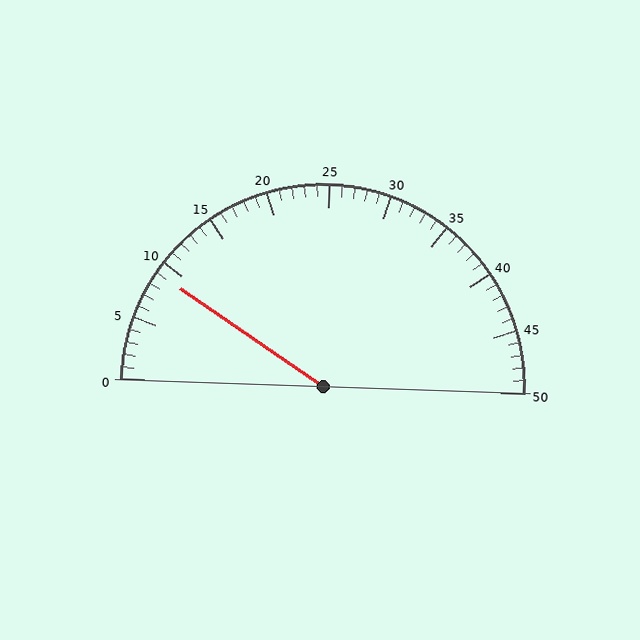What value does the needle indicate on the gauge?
The needle indicates approximately 9.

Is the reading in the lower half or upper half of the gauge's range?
The reading is in the lower half of the range (0 to 50).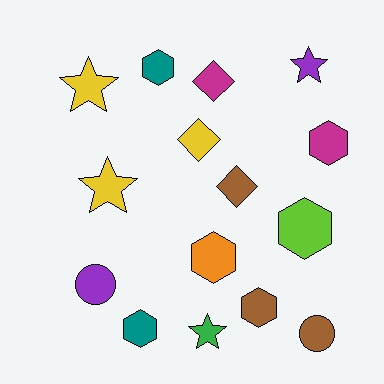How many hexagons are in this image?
There are 6 hexagons.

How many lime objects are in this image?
There is 1 lime object.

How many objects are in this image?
There are 15 objects.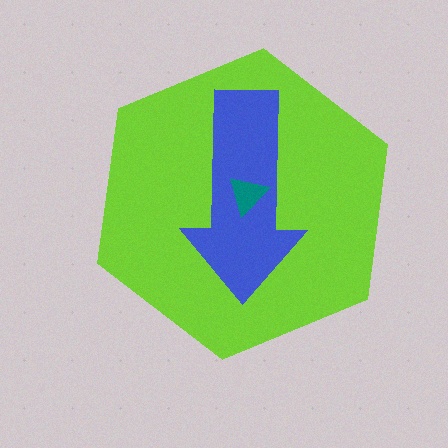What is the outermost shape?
The lime hexagon.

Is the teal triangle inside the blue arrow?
Yes.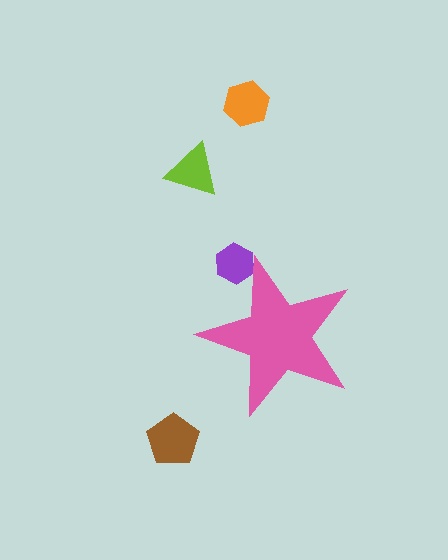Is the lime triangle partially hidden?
No, the lime triangle is fully visible.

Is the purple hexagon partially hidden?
Yes, the purple hexagon is partially hidden behind the pink star.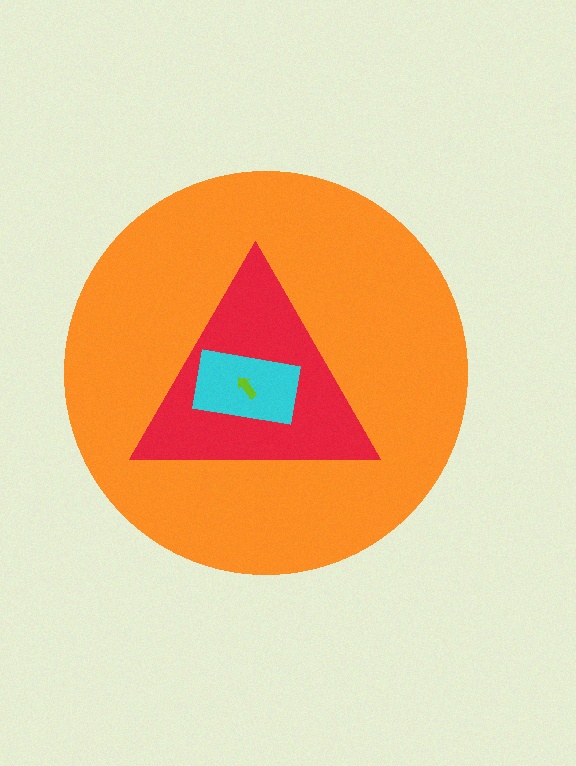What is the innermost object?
The lime arrow.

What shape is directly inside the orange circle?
The red triangle.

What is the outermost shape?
The orange circle.